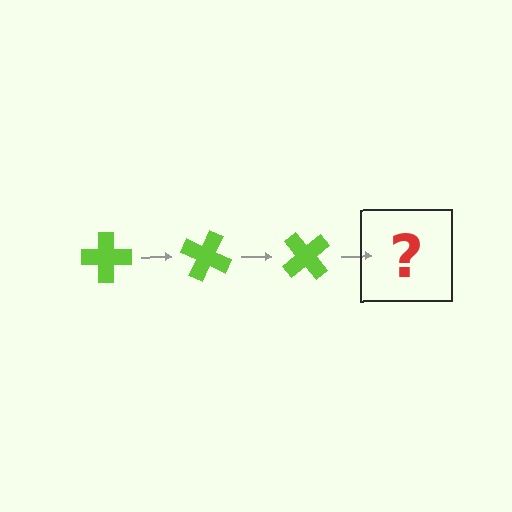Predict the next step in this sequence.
The next step is a lime cross rotated 75 degrees.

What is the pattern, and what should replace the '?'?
The pattern is that the cross rotates 25 degrees each step. The '?' should be a lime cross rotated 75 degrees.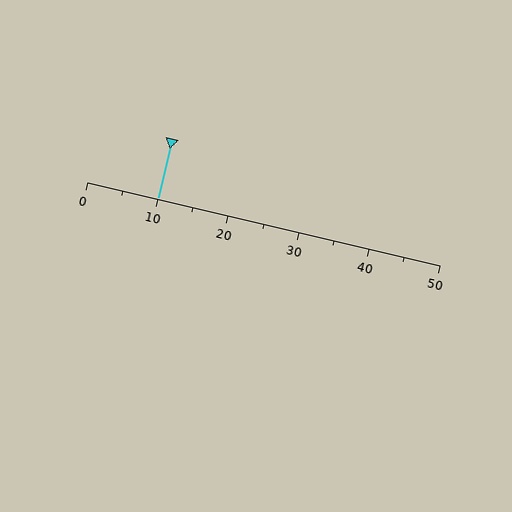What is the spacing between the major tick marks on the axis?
The major ticks are spaced 10 apart.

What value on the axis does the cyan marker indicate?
The marker indicates approximately 10.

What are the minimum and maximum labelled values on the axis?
The axis runs from 0 to 50.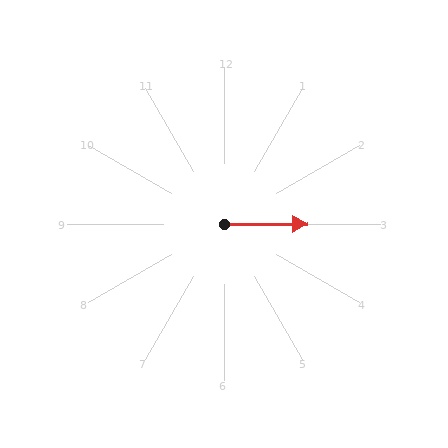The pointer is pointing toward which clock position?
Roughly 3 o'clock.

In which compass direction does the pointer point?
East.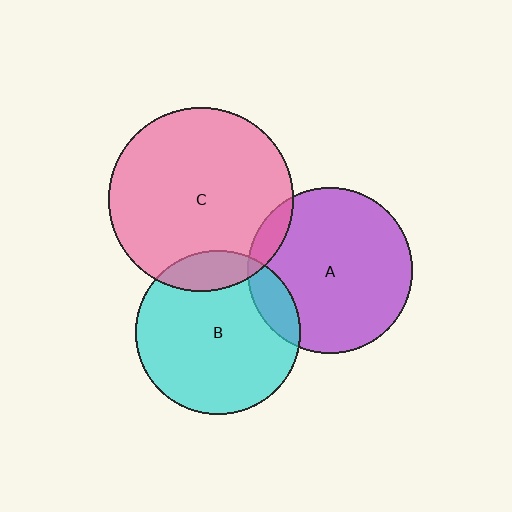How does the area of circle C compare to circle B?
Approximately 1.3 times.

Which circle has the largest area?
Circle C (pink).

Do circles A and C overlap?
Yes.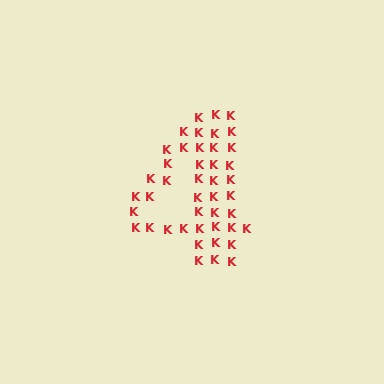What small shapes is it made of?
It is made of small letter K's.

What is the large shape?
The large shape is the digit 4.